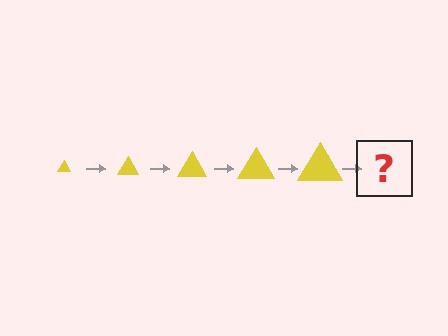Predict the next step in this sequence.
The next step is a yellow triangle, larger than the previous one.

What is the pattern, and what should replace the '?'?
The pattern is that the triangle gets progressively larger each step. The '?' should be a yellow triangle, larger than the previous one.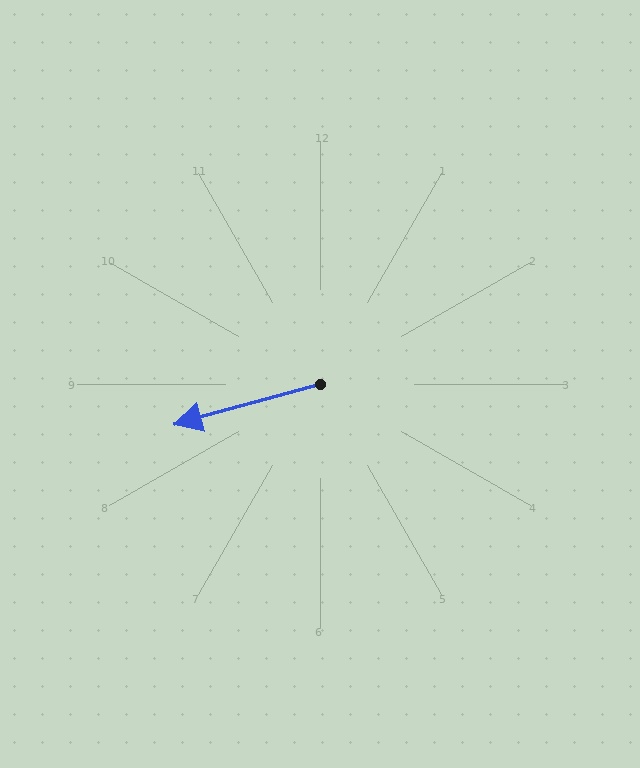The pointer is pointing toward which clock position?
Roughly 8 o'clock.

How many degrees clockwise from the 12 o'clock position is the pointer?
Approximately 255 degrees.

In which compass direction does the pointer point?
West.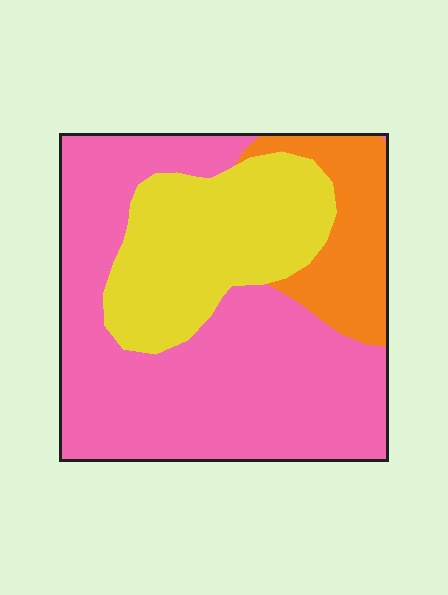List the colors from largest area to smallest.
From largest to smallest: pink, yellow, orange.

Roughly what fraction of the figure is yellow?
Yellow takes up about one quarter (1/4) of the figure.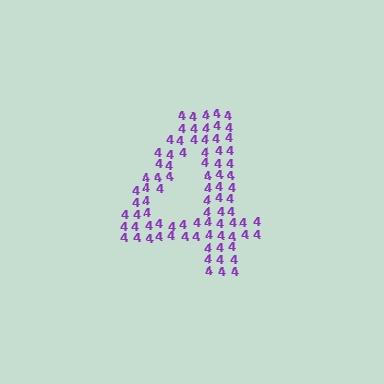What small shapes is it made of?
It is made of small digit 4's.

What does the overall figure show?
The overall figure shows the digit 4.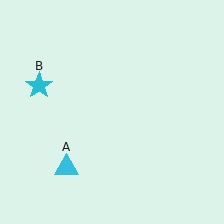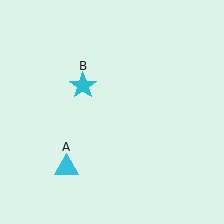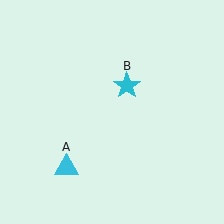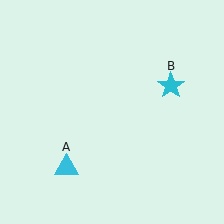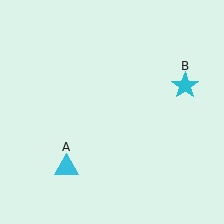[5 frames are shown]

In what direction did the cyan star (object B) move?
The cyan star (object B) moved right.